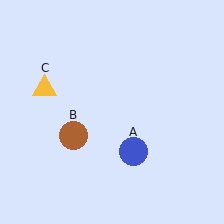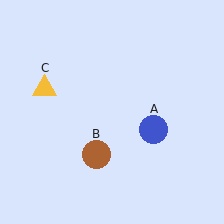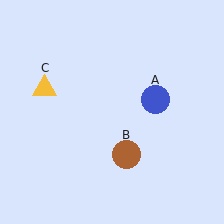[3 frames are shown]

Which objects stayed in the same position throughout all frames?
Yellow triangle (object C) remained stationary.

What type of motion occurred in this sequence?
The blue circle (object A), brown circle (object B) rotated counterclockwise around the center of the scene.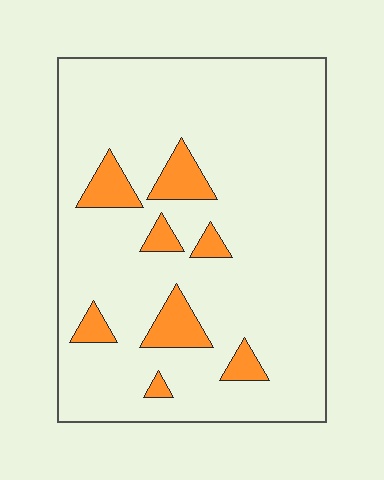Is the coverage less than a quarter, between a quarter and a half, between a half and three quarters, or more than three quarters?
Less than a quarter.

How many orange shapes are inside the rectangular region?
8.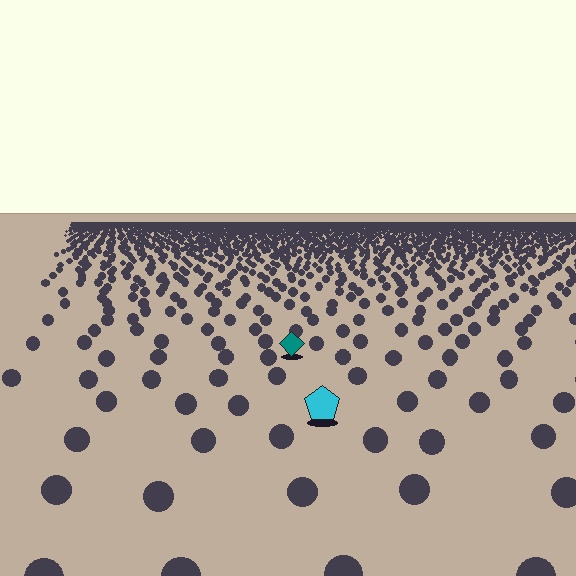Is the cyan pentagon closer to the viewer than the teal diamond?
Yes. The cyan pentagon is closer — you can tell from the texture gradient: the ground texture is coarser near it.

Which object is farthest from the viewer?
The teal diamond is farthest from the viewer. It appears smaller and the ground texture around it is denser.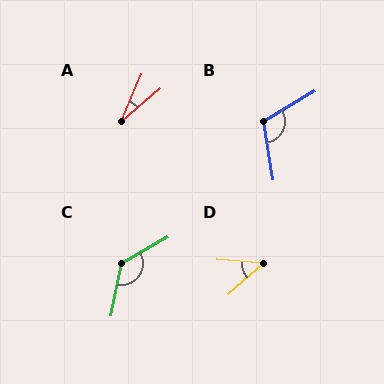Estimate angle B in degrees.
Approximately 111 degrees.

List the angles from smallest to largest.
A (27°), D (46°), B (111°), C (132°).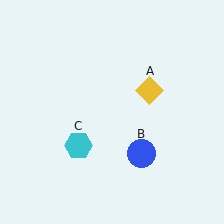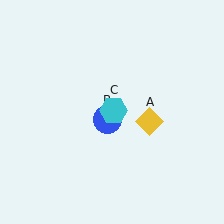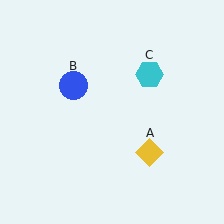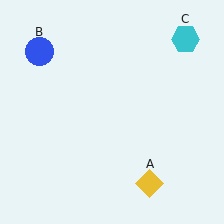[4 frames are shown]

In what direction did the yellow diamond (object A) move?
The yellow diamond (object A) moved down.